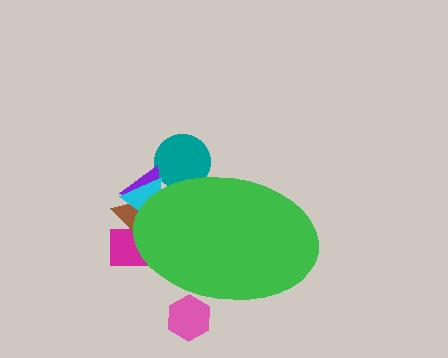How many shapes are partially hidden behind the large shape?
6 shapes are partially hidden.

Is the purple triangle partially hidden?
Yes, the purple triangle is partially hidden behind the green ellipse.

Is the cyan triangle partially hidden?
Yes, the cyan triangle is partially hidden behind the green ellipse.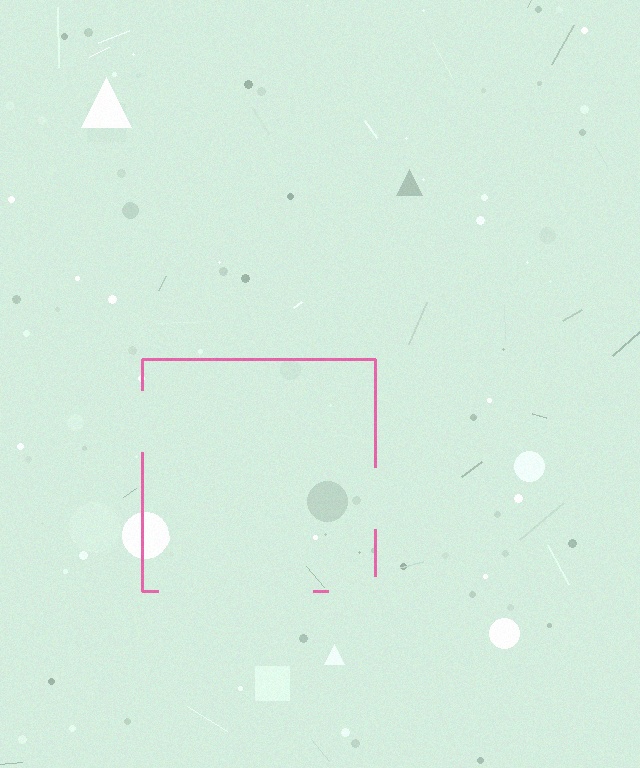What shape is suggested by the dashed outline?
The dashed outline suggests a square.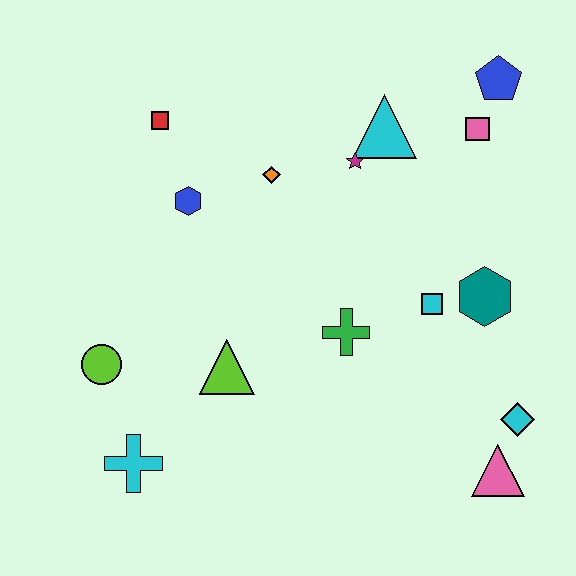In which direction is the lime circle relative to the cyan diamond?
The lime circle is to the left of the cyan diamond.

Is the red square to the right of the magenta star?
No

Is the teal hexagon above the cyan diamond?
Yes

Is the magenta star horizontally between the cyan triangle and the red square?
Yes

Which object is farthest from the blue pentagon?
The cyan cross is farthest from the blue pentagon.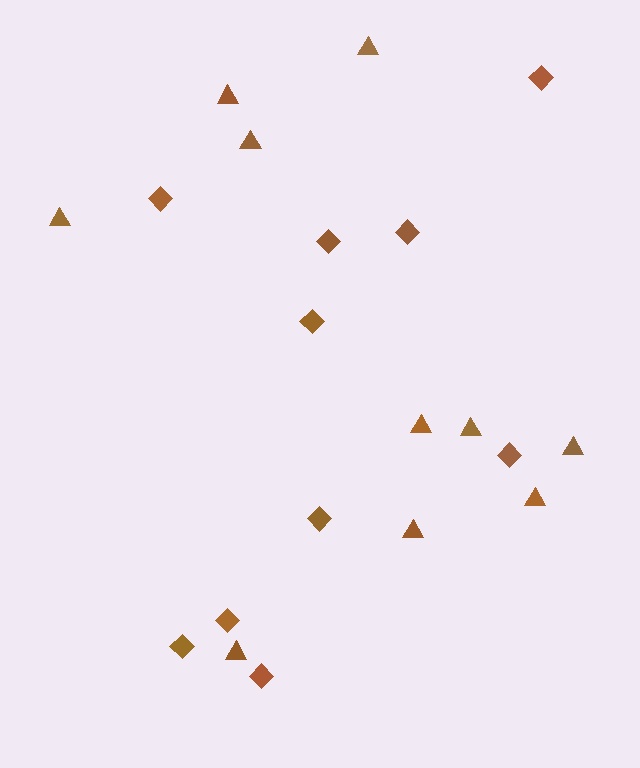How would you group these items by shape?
There are 2 groups: one group of diamonds (10) and one group of triangles (10).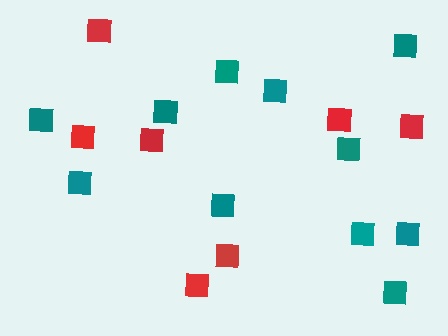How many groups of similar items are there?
There are 2 groups: one group of teal squares (11) and one group of red squares (7).